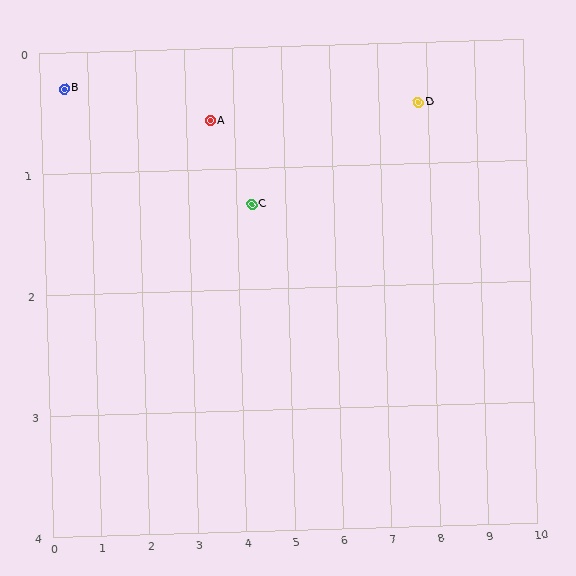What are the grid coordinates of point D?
Point D is at approximately (7.8, 0.5).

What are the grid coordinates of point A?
Point A is at approximately (3.5, 0.6).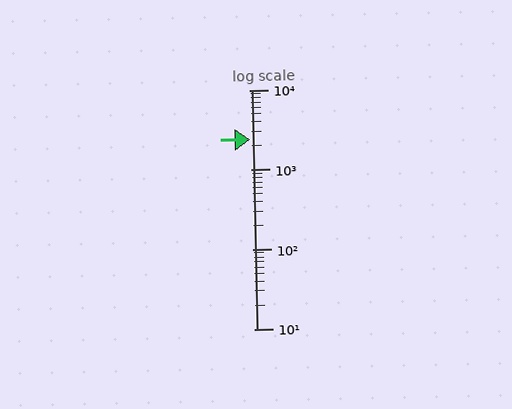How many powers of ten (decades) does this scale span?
The scale spans 3 decades, from 10 to 10000.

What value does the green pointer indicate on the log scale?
The pointer indicates approximately 2400.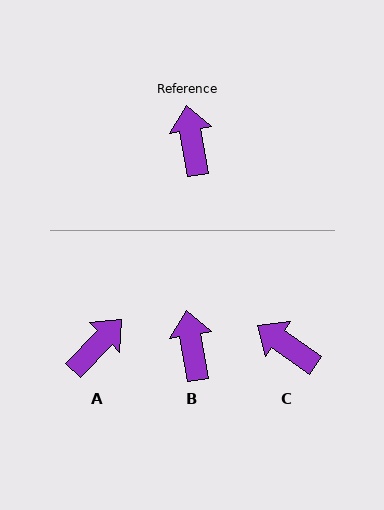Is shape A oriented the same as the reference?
No, it is off by about 53 degrees.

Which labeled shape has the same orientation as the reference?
B.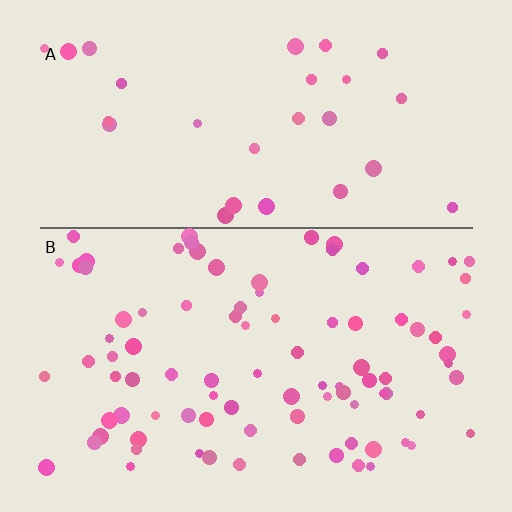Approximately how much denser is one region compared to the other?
Approximately 3.0× — region B over region A.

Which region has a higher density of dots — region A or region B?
B (the bottom).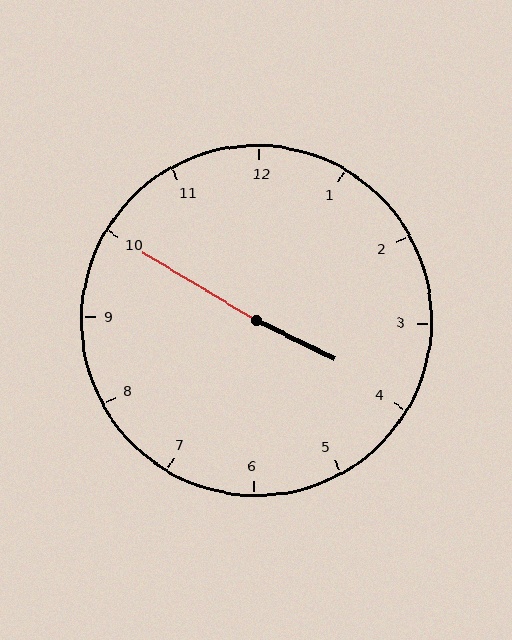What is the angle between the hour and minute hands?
Approximately 175 degrees.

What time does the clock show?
3:50.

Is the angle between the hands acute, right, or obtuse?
It is obtuse.